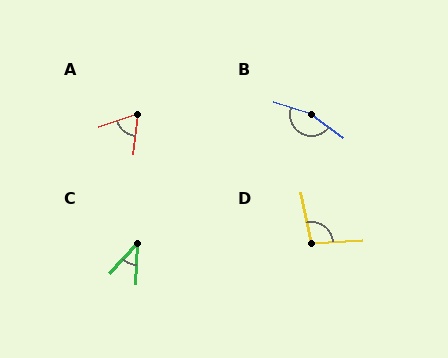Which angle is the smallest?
C, at approximately 40 degrees.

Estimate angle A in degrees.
Approximately 66 degrees.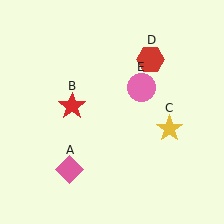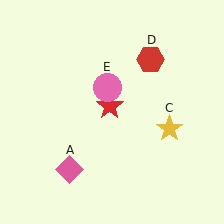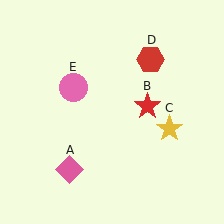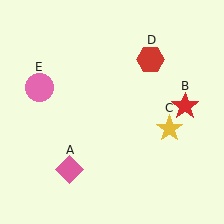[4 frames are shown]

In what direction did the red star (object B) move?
The red star (object B) moved right.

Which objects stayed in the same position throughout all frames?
Pink diamond (object A) and yellow star (object C) and red hexagon (object D) remained stationary.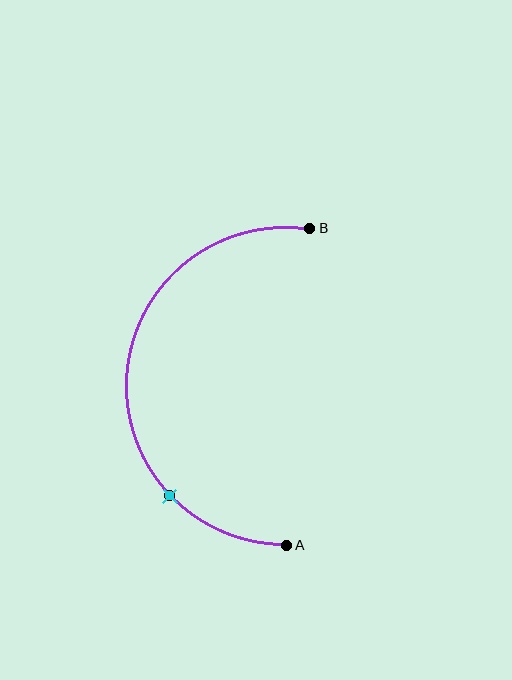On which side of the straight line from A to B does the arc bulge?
The arc bulges to the left of the straight line connecting A and B.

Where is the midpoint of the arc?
The arc midpoint is the point on the curve farthest from the straight line joining A and B. It sits to the left of that line.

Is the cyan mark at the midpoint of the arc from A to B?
No. The cyan mark lies on the arc but is closer to endpoint A. The arc midpoint would be at the point on the curve equidistant along the arc from both A and B.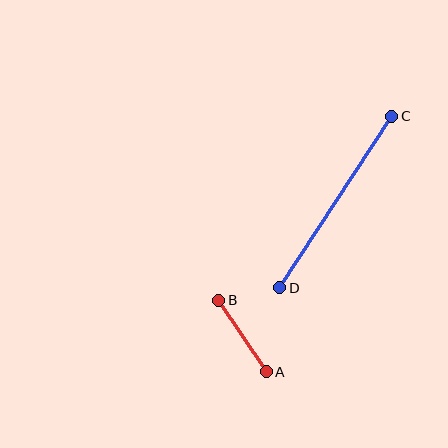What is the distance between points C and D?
The distance is approximately 205 pixels.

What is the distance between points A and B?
The distance is approximately 86 pixels.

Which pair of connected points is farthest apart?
Points C and D are farthest apart.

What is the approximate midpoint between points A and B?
The midpoint is at approximately (242, 336) pixels.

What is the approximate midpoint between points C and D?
The midpoint is at approximately (336, 202) pixels.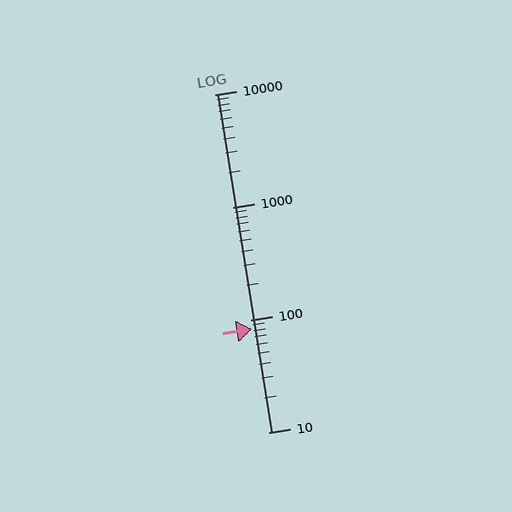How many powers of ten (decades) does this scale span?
The scale spans 3 decades, from 10 to 10000.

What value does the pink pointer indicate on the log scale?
The pointer indicates approximately 82.